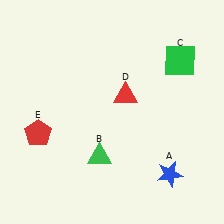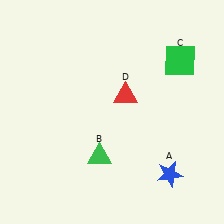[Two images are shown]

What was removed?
The red pentagon (E) was removed in Image 2.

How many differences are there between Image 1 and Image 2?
There is 1 difference between the two images.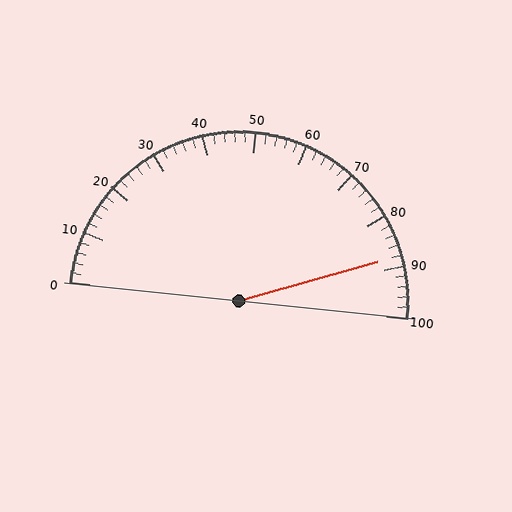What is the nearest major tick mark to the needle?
The nearest major tick mark is 90.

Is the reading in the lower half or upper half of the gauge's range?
The reading is in the upper half of the range (0 to 100).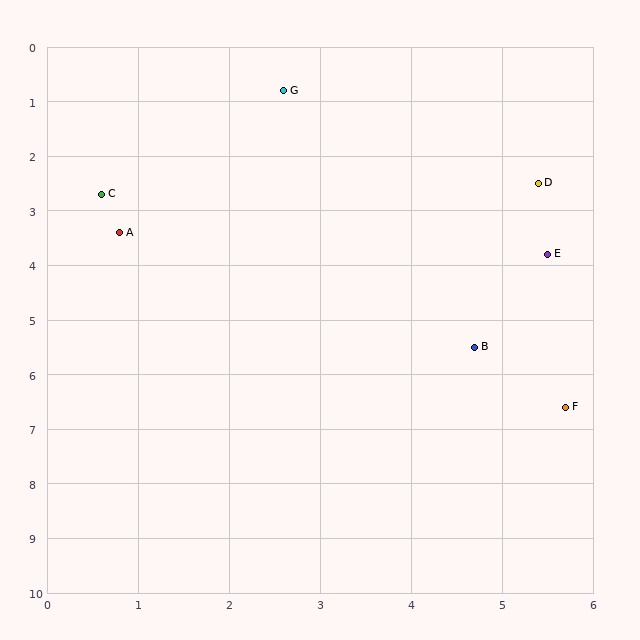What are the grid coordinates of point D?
Point D is at approximately (5.4, 2.5).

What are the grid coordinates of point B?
Point B is at approximately (4.7, 5.5).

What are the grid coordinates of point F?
Point F is at approximately (5.7, 6.6).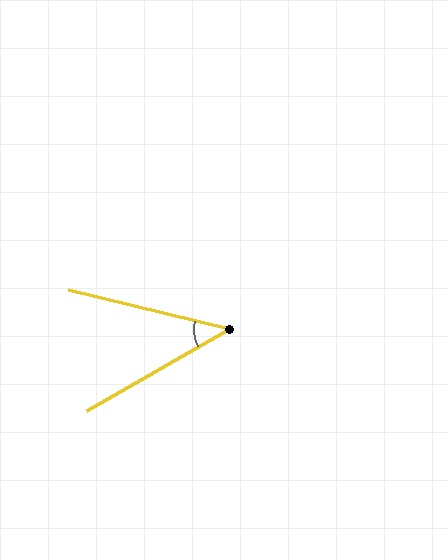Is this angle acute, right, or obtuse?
It is acute.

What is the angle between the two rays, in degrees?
Approximately 43 degrees.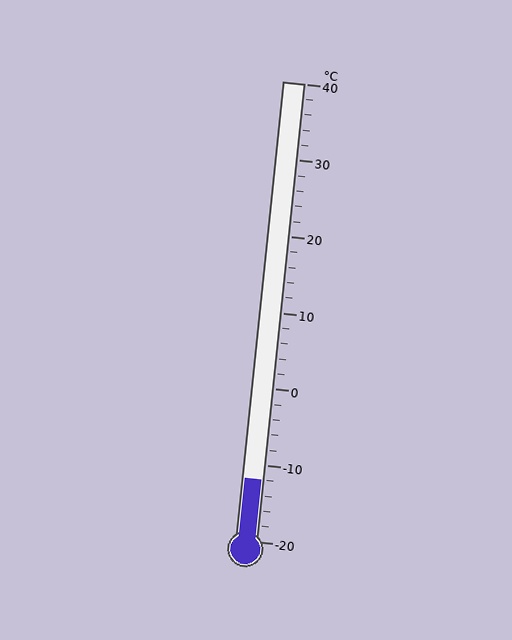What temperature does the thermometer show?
The thermometer shows approximately -12°C.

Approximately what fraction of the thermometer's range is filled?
The thermometer is filled to approximately 15% of its range.